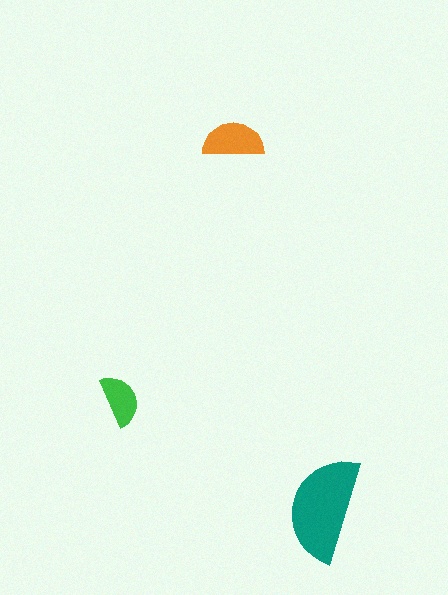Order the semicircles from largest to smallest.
the teal one, the orange one, the green one.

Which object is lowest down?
The teal semicircle is bottommost.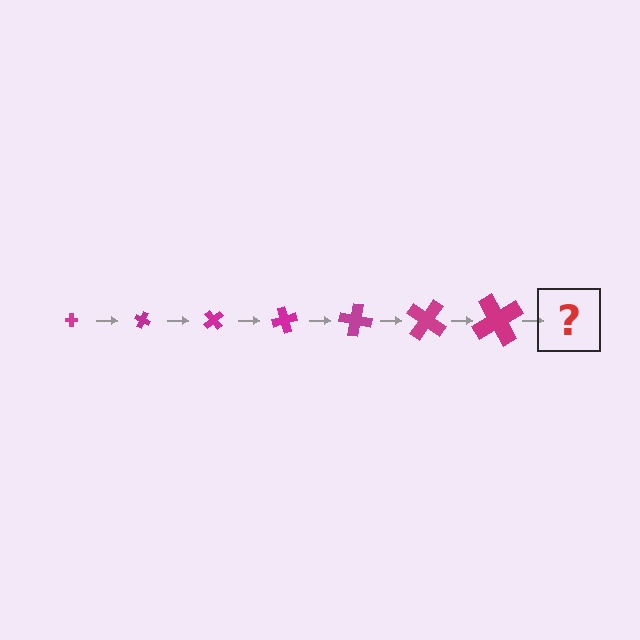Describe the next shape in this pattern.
It should be a cross, larger than the previous one and rotated 175 degrees from the start.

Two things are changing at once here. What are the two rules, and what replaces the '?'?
The two rules are that the cross grows larger each step and it rotates 25 degrees each step. The '?' should be a cross, larger than the previous one and rotated 175 degrees from the start.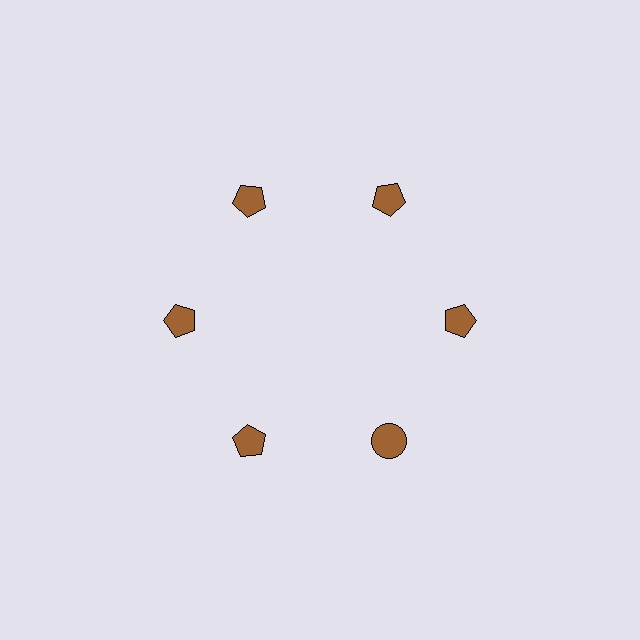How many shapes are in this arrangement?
There are 6 shapes arranged in a ring pattern.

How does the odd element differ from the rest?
It has a different shape: circle instead of pentagon.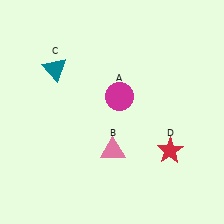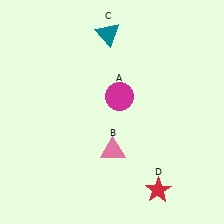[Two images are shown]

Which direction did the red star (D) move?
The red star (D) moved down.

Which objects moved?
The objects that moved are: the teal triangle (C), the red star (D).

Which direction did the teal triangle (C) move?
The teal triangle (C) moved right.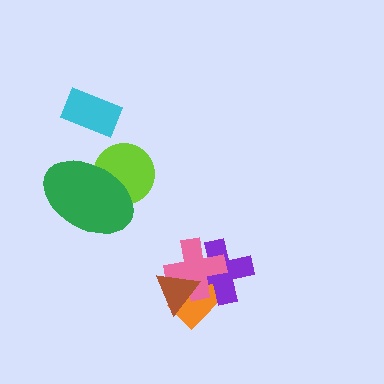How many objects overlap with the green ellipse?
1 object overlaps with the green ellipse.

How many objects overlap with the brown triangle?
3 objects overlap with the brown triangle.